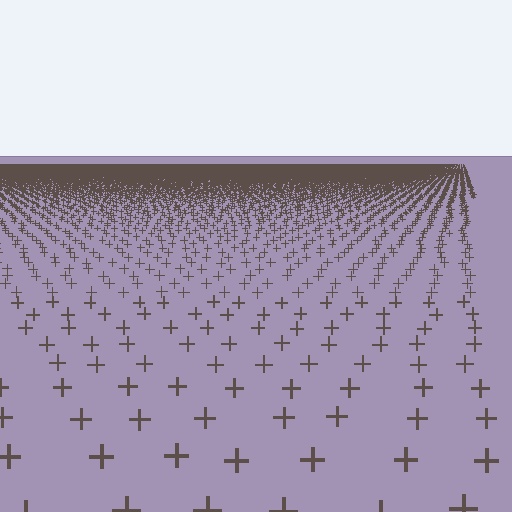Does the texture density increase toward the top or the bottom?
Density increases toward the top.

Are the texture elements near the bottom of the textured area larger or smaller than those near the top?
Larger. Near the bottom, elements are closer to the viewer and appear at a bigger on-screen size.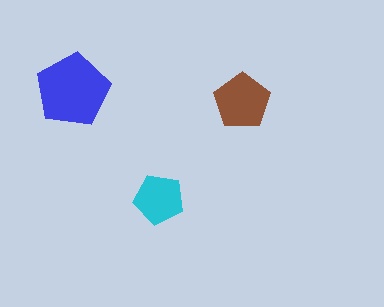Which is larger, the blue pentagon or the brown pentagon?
The blue one.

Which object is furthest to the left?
The blue pentagon is leftmost.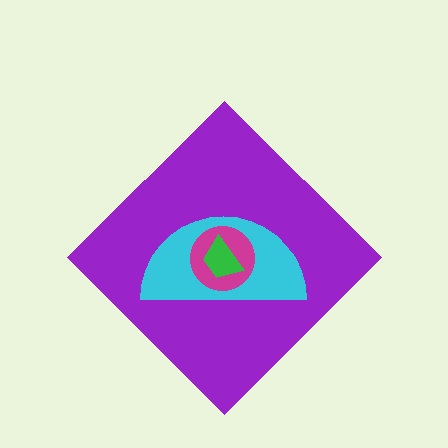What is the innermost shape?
The green trapezoid.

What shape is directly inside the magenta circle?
The green trapezoid.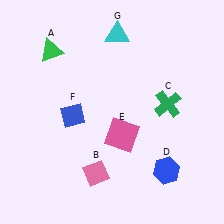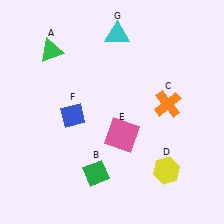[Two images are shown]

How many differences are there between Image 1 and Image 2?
There are 3 differences between the two images.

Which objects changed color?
B changed from pink to green. C changed from green to orange. D changed from blue to yellow.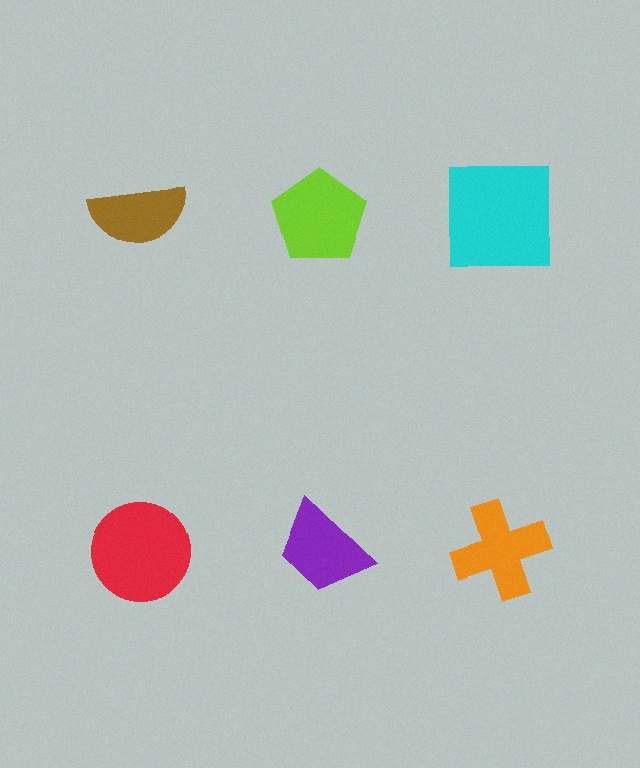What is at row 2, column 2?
A purple trapezoid.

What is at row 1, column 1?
A brown semicircle.